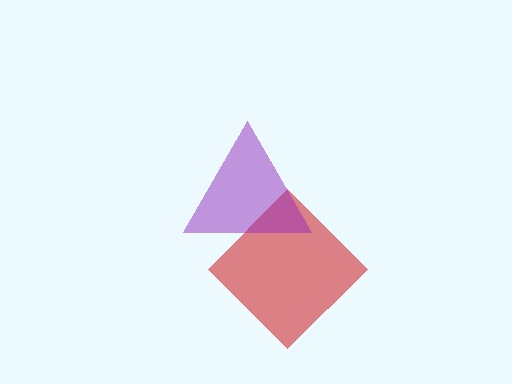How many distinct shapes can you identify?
There are 2 distinct shapes: a red diamond, a purple triangle.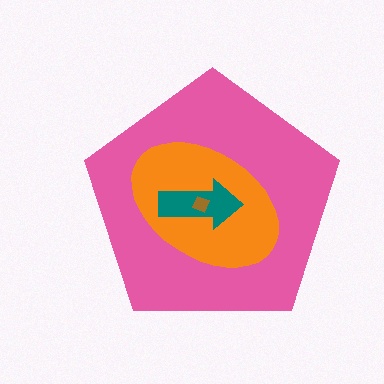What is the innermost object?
The brown diamond.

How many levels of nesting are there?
4.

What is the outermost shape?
The pink pentagon.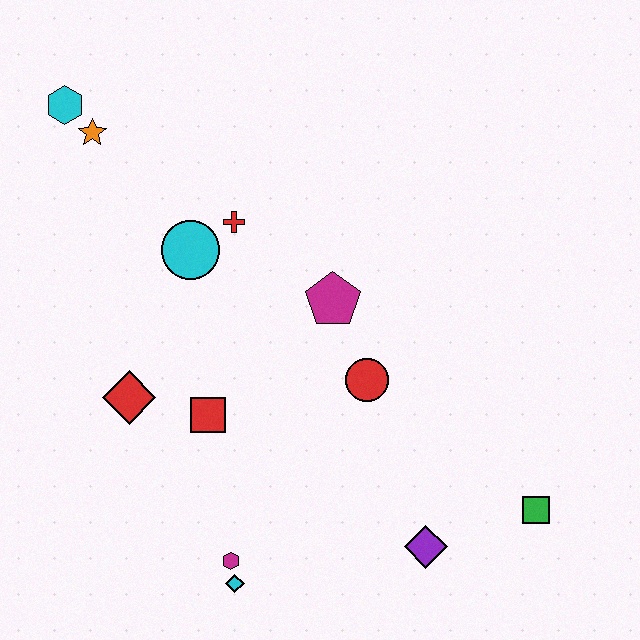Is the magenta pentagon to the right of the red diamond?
Yes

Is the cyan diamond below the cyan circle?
Yes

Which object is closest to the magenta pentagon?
The red circle is closest to the magenta pentagon.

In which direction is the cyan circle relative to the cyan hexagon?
The cyan circle is below the cyan hexagon.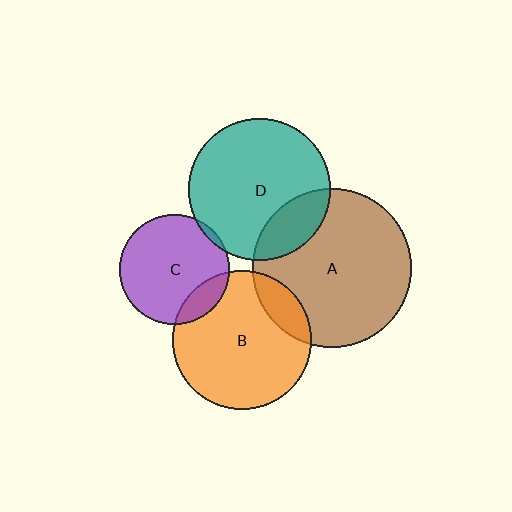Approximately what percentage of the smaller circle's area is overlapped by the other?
Approximately 5%.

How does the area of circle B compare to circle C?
Approximately 1.6 times.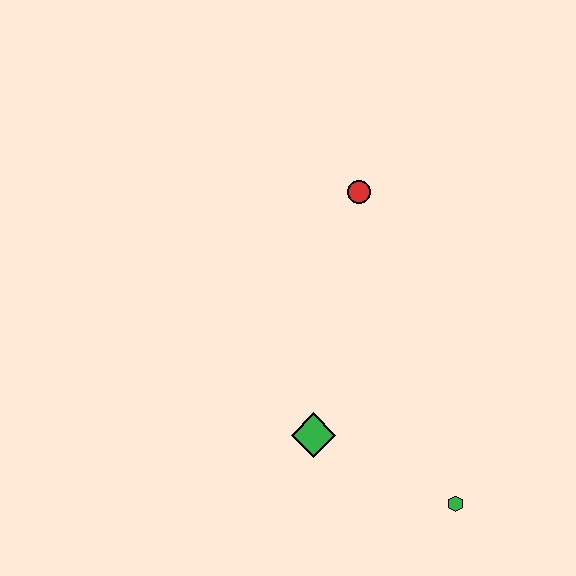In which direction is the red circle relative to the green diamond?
The red circle is above the green diamond.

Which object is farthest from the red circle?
The green hexagon is farthest from the red circle.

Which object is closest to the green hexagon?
The green diamond is closest to the green hexagon.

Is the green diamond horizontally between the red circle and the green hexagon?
No